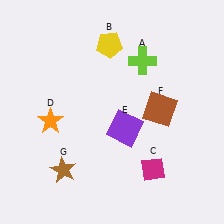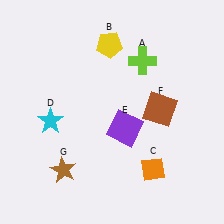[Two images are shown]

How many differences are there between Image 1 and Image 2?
There are 2 differences between the two images.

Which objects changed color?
C changed from magenta to orange. D changed from orange to cyan.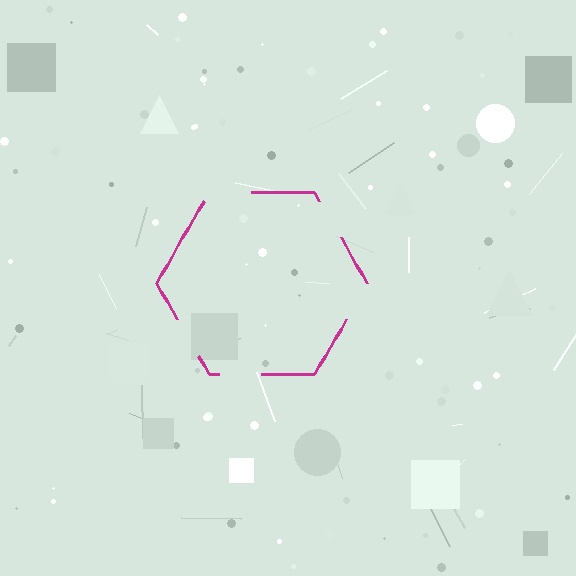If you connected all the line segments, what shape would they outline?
They would outline a hexagon.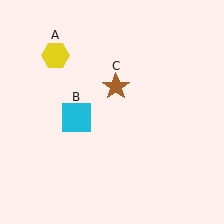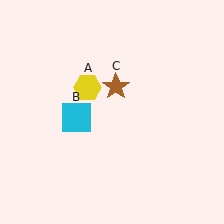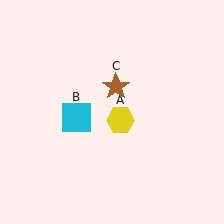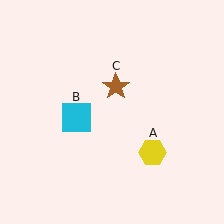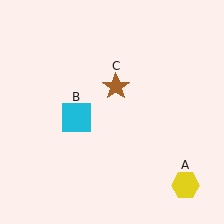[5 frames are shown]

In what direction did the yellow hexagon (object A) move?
The yellow hexagon (object A) moved down and to the right.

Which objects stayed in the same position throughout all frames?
Cyan square (object B) and brown star (object C) remained stationary.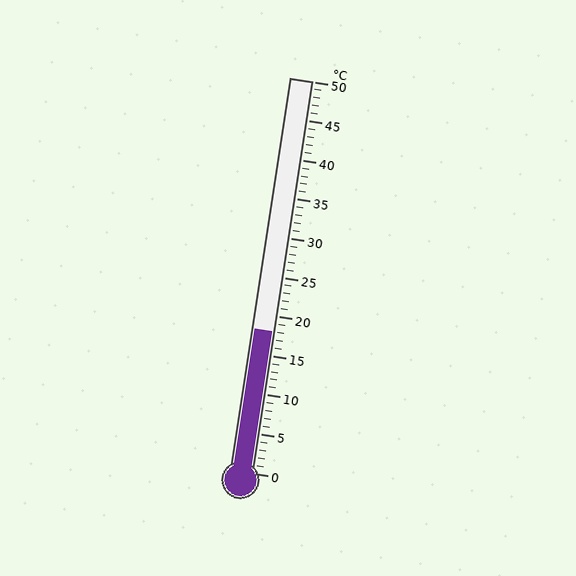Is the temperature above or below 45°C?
The temperature is below 45°C.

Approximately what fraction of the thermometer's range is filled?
The thermometer is filled to approximately 35% of its range.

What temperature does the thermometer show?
The thermometer shows approximately 18°C.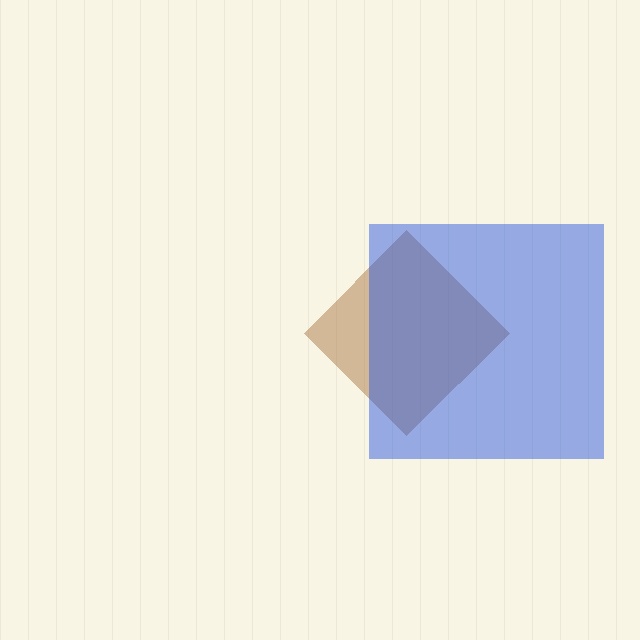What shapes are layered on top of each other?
The layered shapes are: a brown diamond, a blue square.